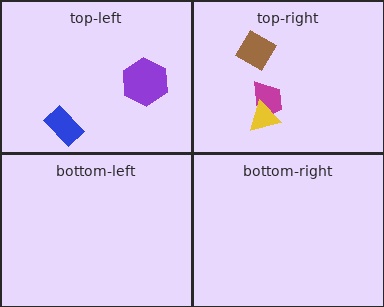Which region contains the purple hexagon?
The top-left region.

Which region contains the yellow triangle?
The top-right region.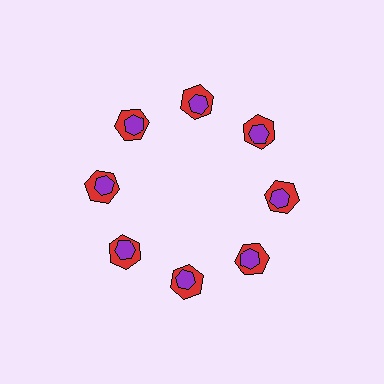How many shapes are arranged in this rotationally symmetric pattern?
There are 16 shapes, arranged in 8 groups of 2.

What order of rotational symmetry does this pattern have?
This pattern has 8-fold rotational symmetry.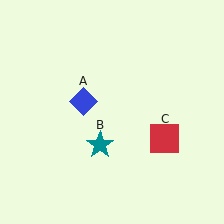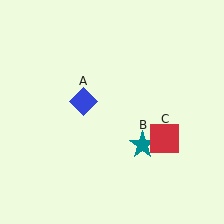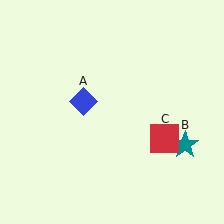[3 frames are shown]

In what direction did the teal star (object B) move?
The teal star (object B) moved right.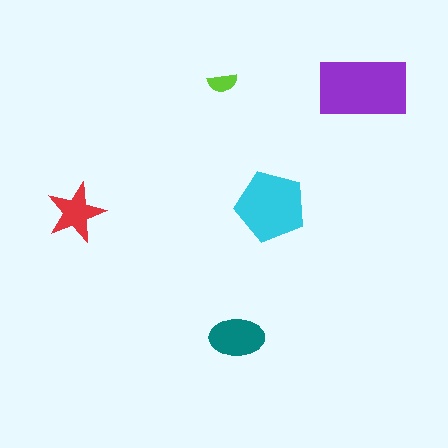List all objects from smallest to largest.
The lime semicircle, the red star, the teal ellipse, the cyan pentagon, the purple rectangle.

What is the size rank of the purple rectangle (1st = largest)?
1st.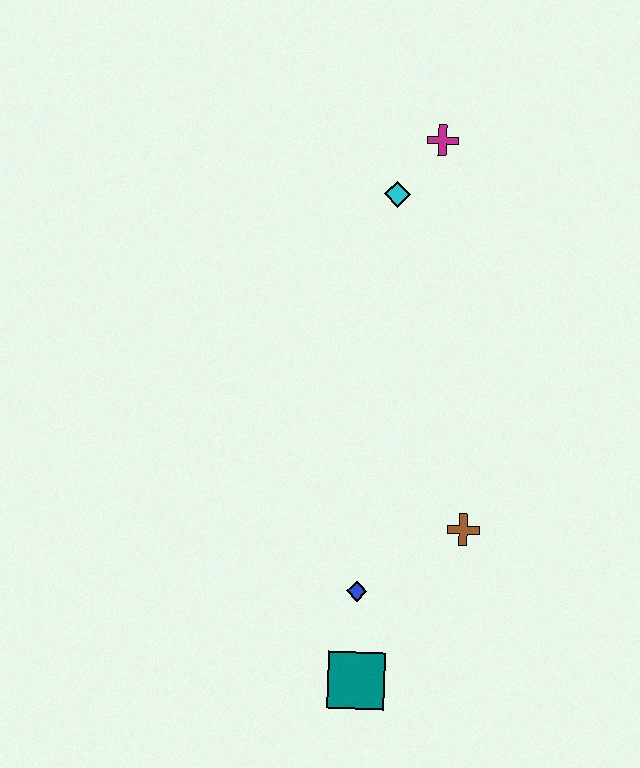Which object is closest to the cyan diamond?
The magenta cross is closest to the cyan diamond.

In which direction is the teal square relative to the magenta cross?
The teal square is below the magenta cross.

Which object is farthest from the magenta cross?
The teal square is farthest from the magenta cross.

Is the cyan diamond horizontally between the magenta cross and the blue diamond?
Yes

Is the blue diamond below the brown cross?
Yes